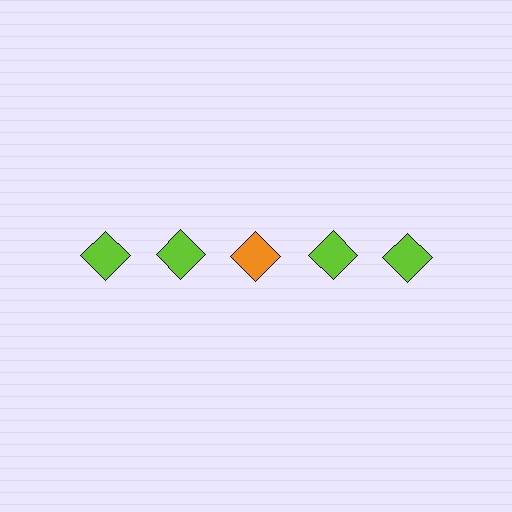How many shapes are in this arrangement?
There are 5 shapes arranged in a grid pattern.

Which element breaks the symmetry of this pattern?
The orange diamond in the top row, center column breaks the symmetry. All other shapes are lime diamonds.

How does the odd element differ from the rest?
It has a different color: orange instead of lime.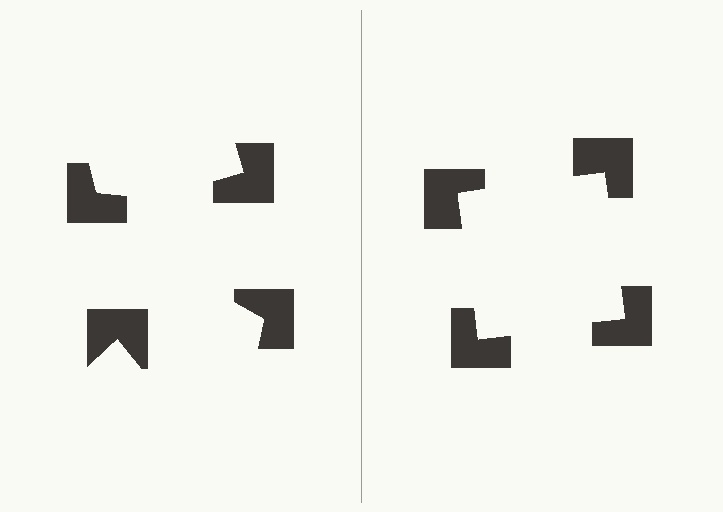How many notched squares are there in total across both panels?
8 — 4 on each side.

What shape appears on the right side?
An illusory square.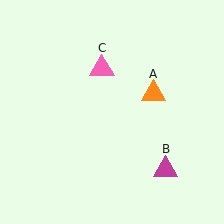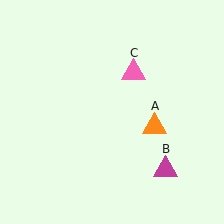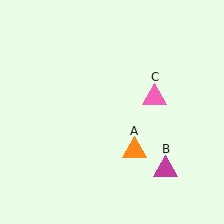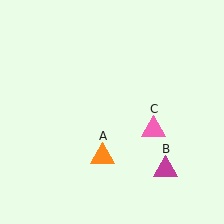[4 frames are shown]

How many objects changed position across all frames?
2 objects changed position: orange triangle (object A), pink triangle (object C).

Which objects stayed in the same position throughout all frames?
Magenta triangle (object B) remained stationary.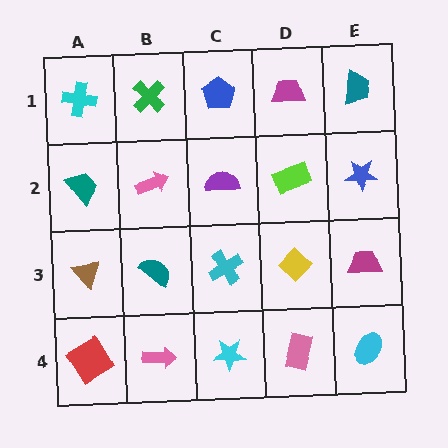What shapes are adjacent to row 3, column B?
A pink arrow (row 2, column B), a pink arrow (row 4, column B), a brown triangle (row 3, column A), a cyan cross (row 3, column C).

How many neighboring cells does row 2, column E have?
3.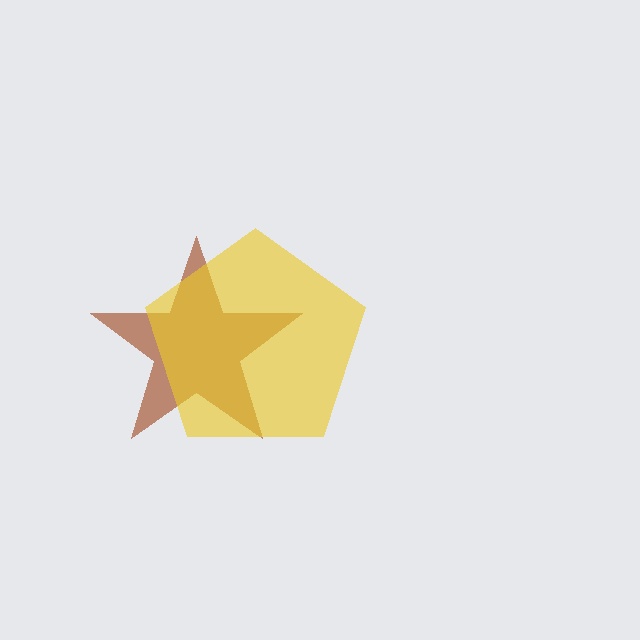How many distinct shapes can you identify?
There are 2 distinct shapes: a brown star, a yellow pentagon.